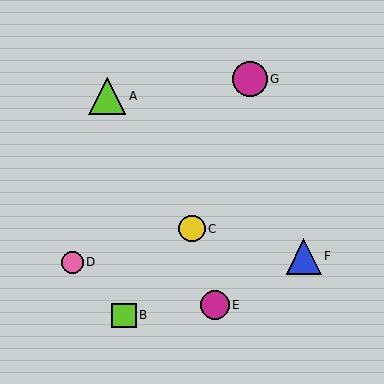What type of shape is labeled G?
Shape G is a magenta circle.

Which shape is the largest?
The lime triangle (labeled A) is the largest.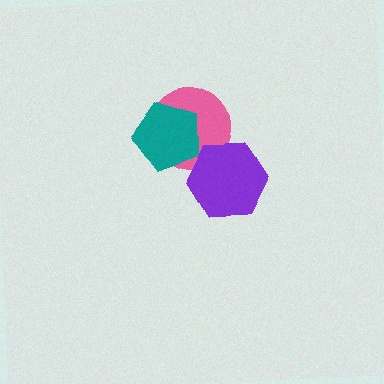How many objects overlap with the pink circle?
2 objects overlap with the pink circle.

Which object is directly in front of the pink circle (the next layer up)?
The teal pentagon is directly in front of the pink circle.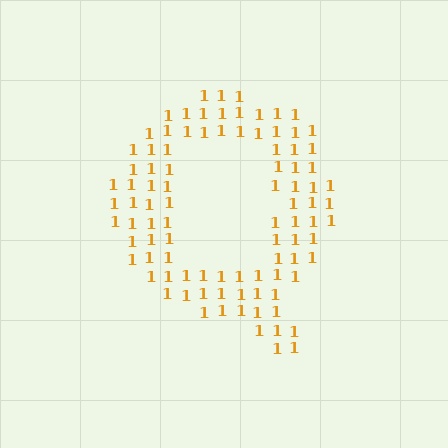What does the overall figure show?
The overall figure shows the letter Q.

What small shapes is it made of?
It is made of small digit 1's.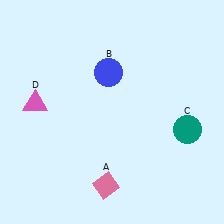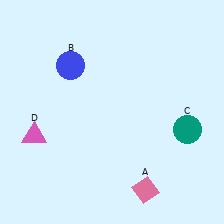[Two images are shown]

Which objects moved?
The objects that moved are: the pink diamond (A), the blue circle (B), the pink triangle (D).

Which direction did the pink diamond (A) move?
The pink diamond (A) moved right.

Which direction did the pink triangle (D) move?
The pink triangle (D) moved down.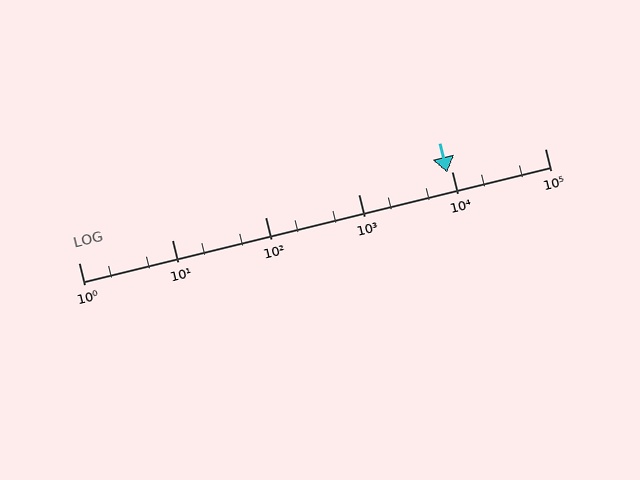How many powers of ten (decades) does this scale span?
The scale spans 5 decades, from 1 to 100000.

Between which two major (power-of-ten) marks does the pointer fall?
The pointer is between 1000 and 10000.